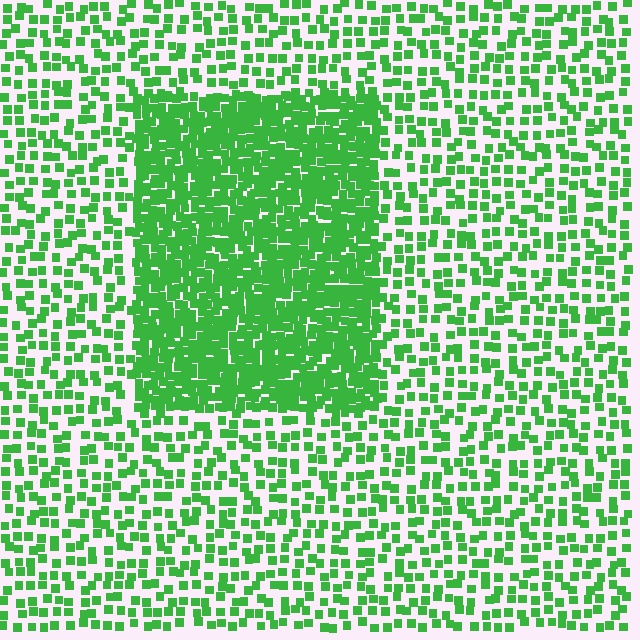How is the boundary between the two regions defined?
The boundary is defined by a change in element density (approximately 2.6x ratio). All elements are the same color, size, and shape.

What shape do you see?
I see a rectangle.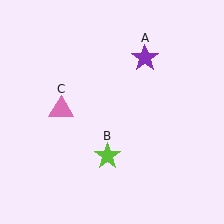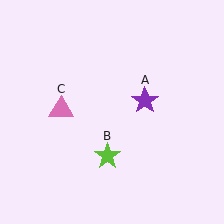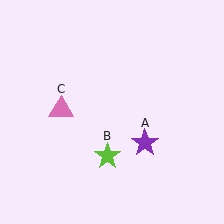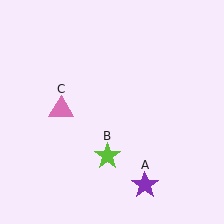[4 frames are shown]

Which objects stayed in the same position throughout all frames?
Lime star (object B) and pink triangle (object C) remained stationary.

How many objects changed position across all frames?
1 object changed position: purple star (object A).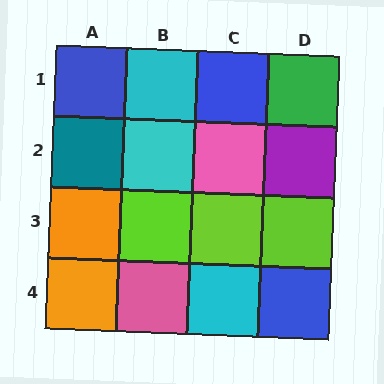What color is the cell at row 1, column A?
Blue.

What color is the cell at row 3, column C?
Lime.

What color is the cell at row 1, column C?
Blue.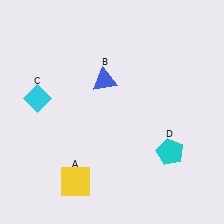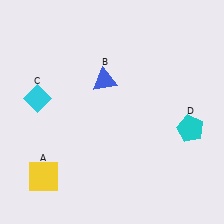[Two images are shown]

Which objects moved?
The objects that moved are: the yellow square (A), the cyan pentagon (D).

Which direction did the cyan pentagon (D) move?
The cyan pentagon (D) moved up.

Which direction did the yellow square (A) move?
The yellow square (A) moved left.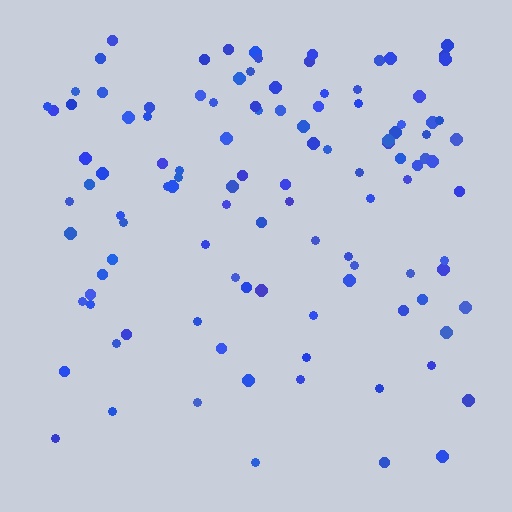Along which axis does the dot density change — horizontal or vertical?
Vertical.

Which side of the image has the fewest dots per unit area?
The bottom.